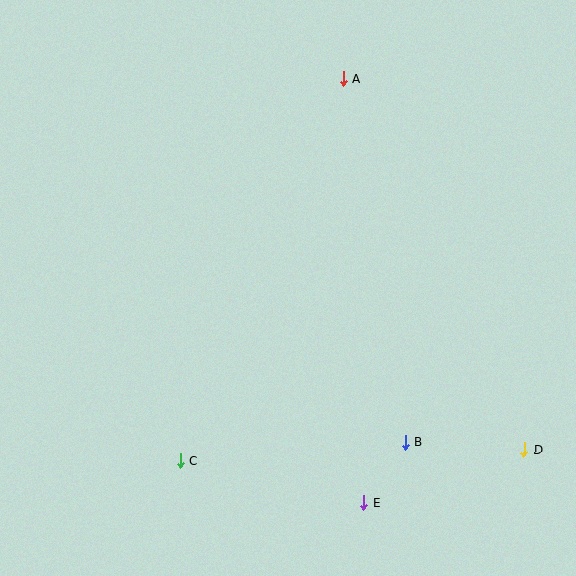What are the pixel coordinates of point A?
Point A is at (343, 79).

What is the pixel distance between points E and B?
The distance between E and B is 74 pixels.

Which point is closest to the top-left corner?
Point A is closest to the top-left corner.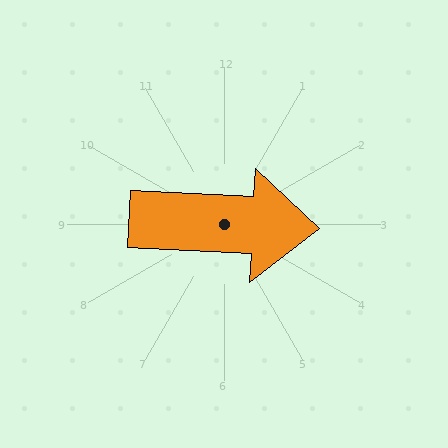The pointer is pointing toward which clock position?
Roughly 3 o'clock.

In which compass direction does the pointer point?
East.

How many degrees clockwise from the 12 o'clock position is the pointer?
Approximately 93 degrees.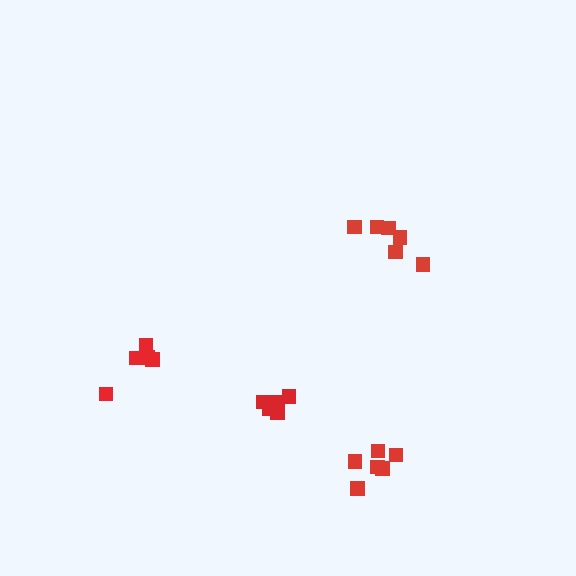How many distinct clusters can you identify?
There are 4 distinct clusters.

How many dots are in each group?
Group 1: 6 dots, Group 2: 5 dots, Group 3: 6 dots, Group 4: 5 dots (22 total).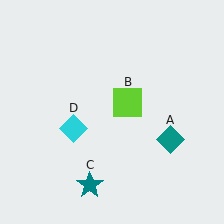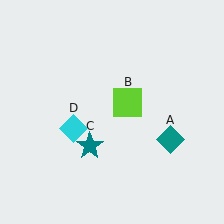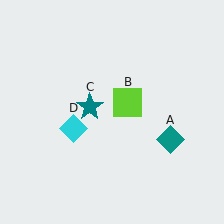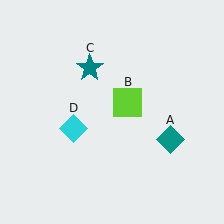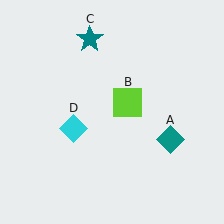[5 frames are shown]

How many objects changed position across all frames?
1 object changed position: teal star (object C).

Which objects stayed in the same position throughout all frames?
Teal diamond (object A) and lime square (object B) and cyan diamond (object D) remained stationary.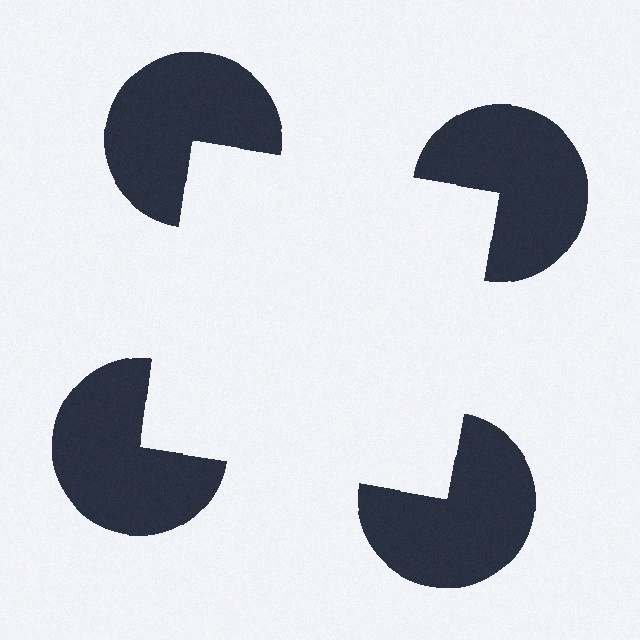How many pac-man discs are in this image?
There are 4 — one at each vertex of the illusory square.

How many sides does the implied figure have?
4 sides.